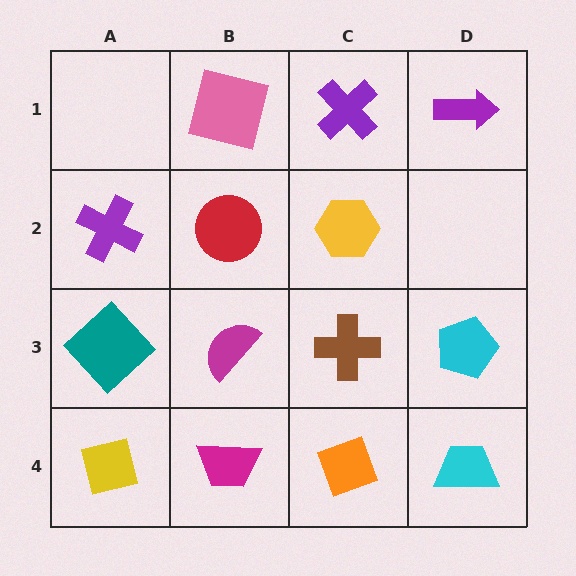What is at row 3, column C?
A brown cross.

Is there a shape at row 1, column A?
No, that cell is empty.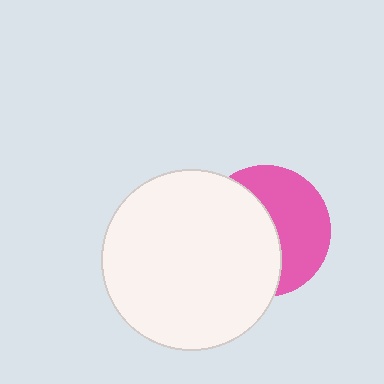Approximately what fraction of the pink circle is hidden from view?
Roughly 52% of the pink circle is hidden behind the white circle.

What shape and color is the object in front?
The object in front is a white circle.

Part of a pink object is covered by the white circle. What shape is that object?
It is a circle.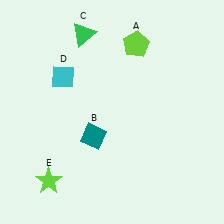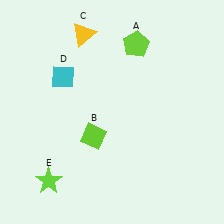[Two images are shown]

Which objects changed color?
B changed from teal to lime. C changed from green to yellow.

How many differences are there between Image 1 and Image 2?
There are 2 differences between the two images.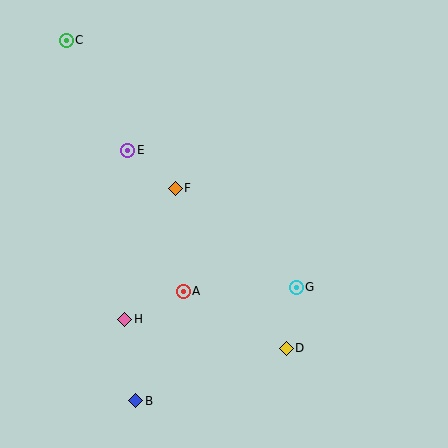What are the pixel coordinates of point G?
Point G is at (296, 287).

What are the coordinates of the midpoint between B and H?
The midpoint between B and H is at (130, 360).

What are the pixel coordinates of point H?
Point H is at (125, 319).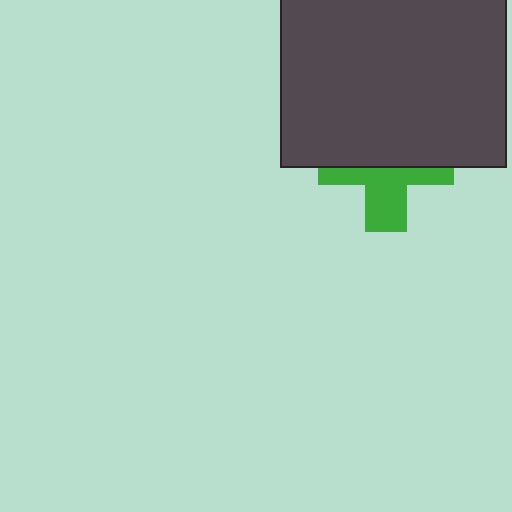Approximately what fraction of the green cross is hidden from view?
Roughly 55% of the green cross is hidden behind the dark gray rectangle.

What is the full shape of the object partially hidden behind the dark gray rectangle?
The partially hidden object is a green cross.